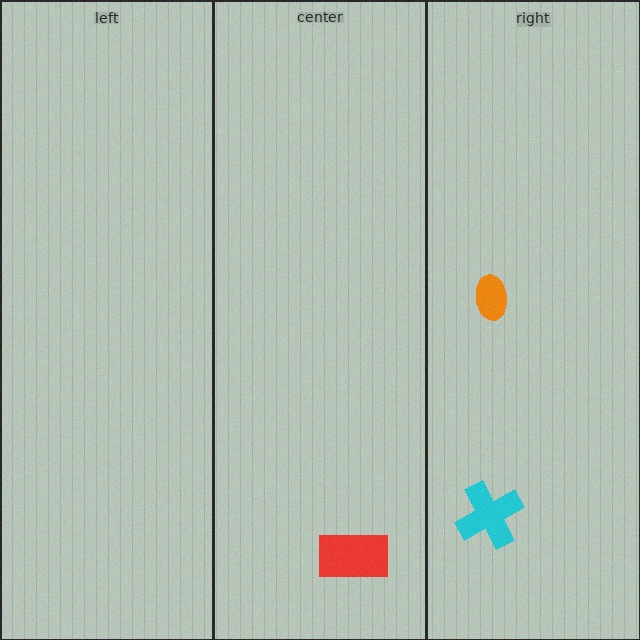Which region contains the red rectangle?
The center region.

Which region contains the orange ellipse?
The right region.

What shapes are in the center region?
The red rectangle.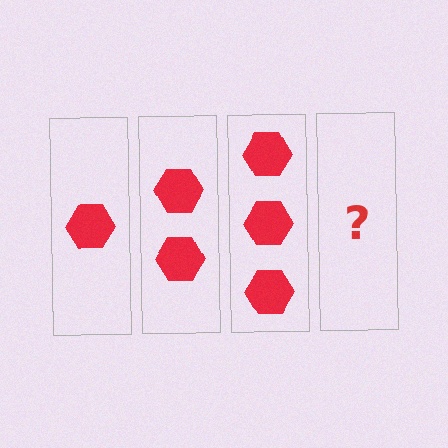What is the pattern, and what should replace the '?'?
The pattern is that each step adds one more hexagon. The '?' should be 4 hexagons.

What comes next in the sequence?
The next element should be 4 hexagons.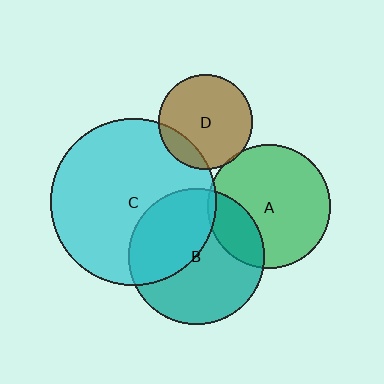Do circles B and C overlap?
Yes.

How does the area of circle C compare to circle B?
Approximately 1.5 times.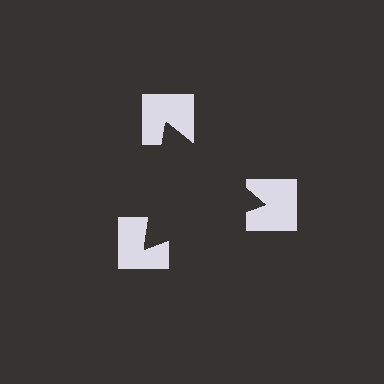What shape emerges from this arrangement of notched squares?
An illusory triangle — its edges are inferred from the aligned wedge cuts in the notched squares, not physically drawn.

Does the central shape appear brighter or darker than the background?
It typically appears slightly darker than the background, even though no actual brightness change is drawn.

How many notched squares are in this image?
There are 3 — one at each vertex of the illusory triangle.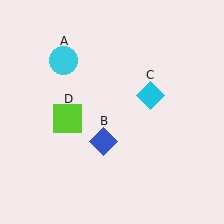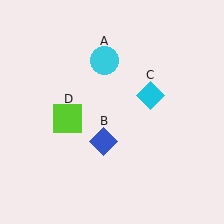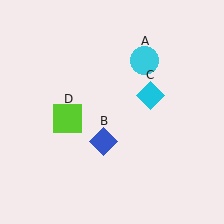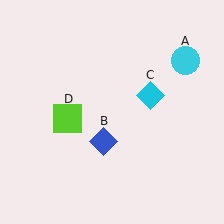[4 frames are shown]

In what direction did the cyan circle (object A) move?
The cyan circle (object A) moved right.